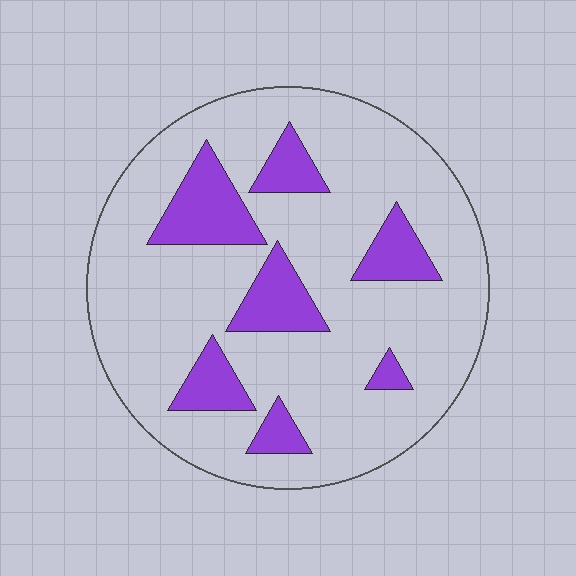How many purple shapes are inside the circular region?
7.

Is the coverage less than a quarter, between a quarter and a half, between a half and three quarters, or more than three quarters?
Less than a quarter.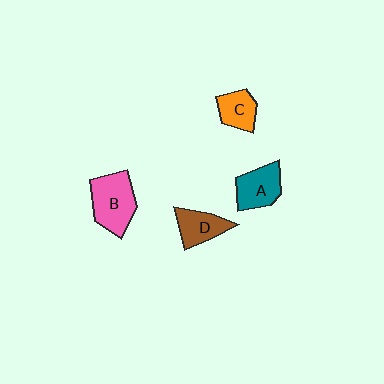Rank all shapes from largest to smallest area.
From largest to smallest: B (pink), A (teal), D (brown), C (orange).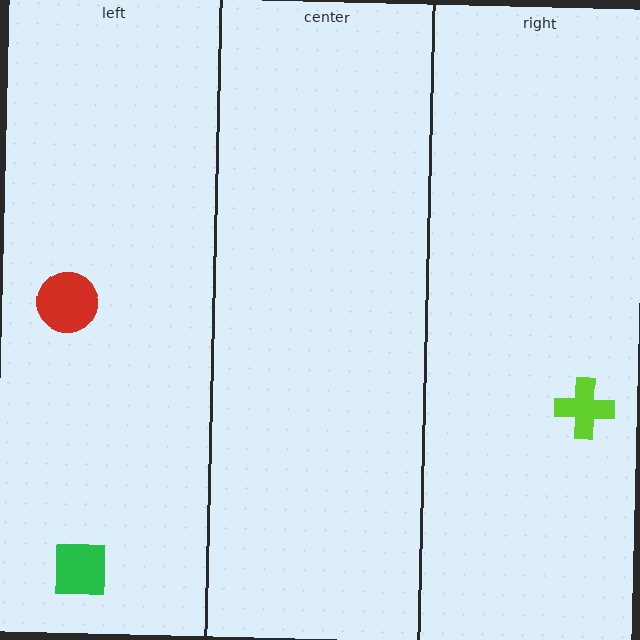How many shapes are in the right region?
1.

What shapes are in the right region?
The lime cross.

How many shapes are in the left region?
2.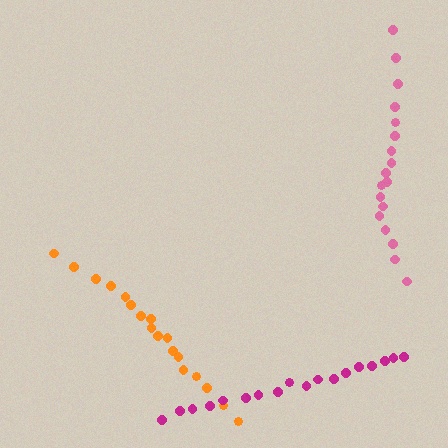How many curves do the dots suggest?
There are 3 distinct paths.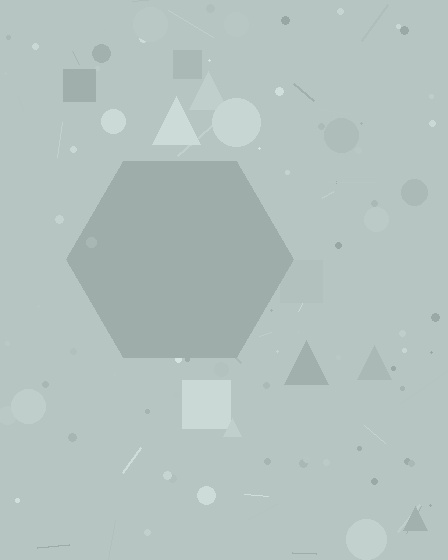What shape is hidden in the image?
A hexagon is hidden in the image.